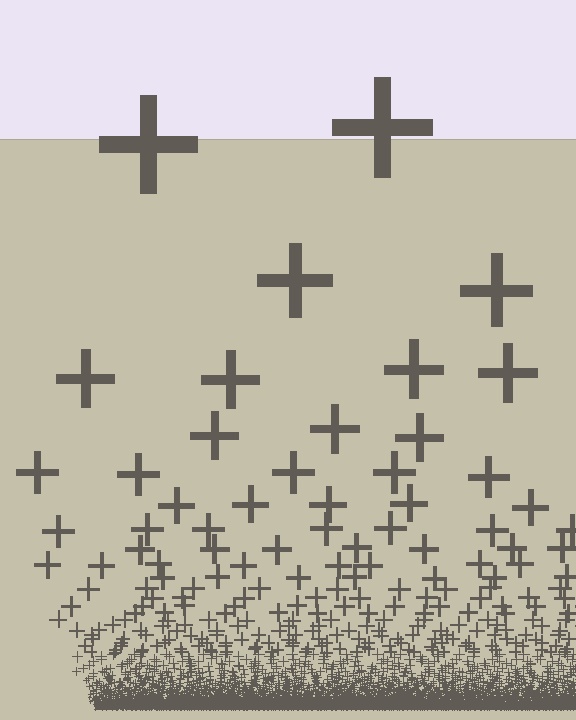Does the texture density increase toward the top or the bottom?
Density increases toward the bottom.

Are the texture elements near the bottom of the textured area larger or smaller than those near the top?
Smaller. The gradient is inverted — elements near the bottom are smaller and denser.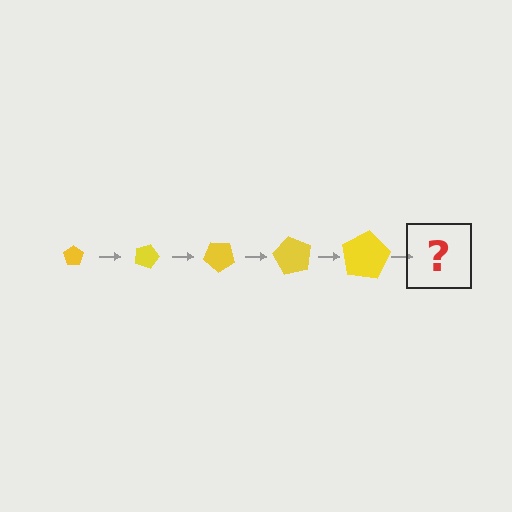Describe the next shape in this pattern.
It should be a pentagon, larger than the previous one and rotated 100 degrees from the start.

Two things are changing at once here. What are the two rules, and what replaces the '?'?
The two rules are that the pentagon grows larger each step and it rotates 20 degrees each step. The '?' should be a pentagon, larger than the previous one and rotated 100 degrees from the start.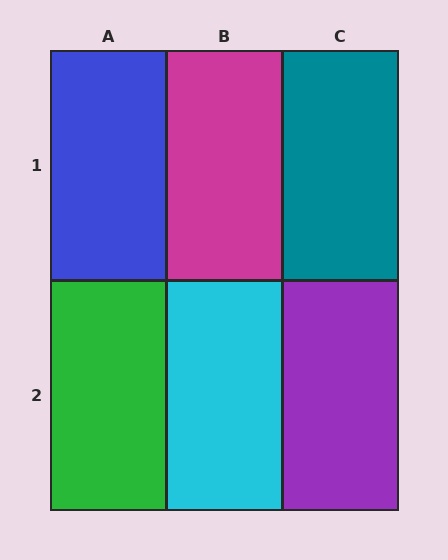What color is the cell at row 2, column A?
Green.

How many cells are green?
1 cell is green.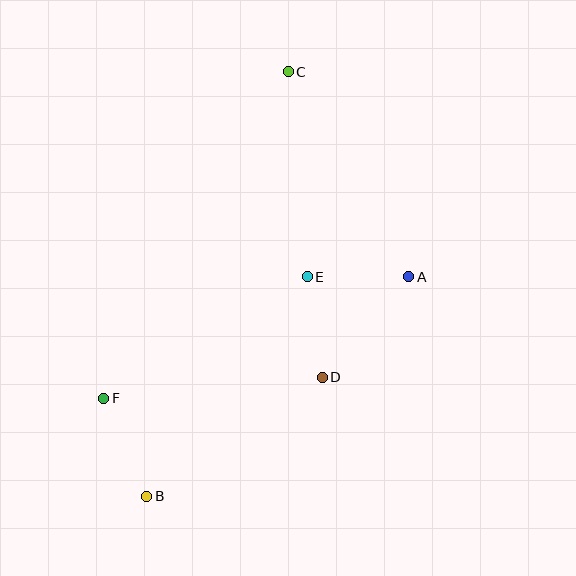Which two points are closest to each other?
Points A and E are closest to each other.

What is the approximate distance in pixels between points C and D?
The distance between C and D is approximately 307 pixels.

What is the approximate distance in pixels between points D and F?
The distance between D and F is approximately 220 pixels.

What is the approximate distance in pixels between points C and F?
The distance between C and F is approximately 375 pixels.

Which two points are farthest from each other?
Points B and C are farthest from each other.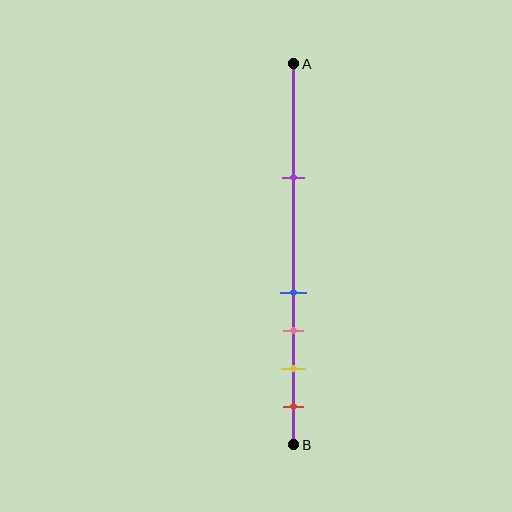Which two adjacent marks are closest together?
The blue and pink marks are the closest adjacent pair.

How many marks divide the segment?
There are 5 marks dividing the segment.